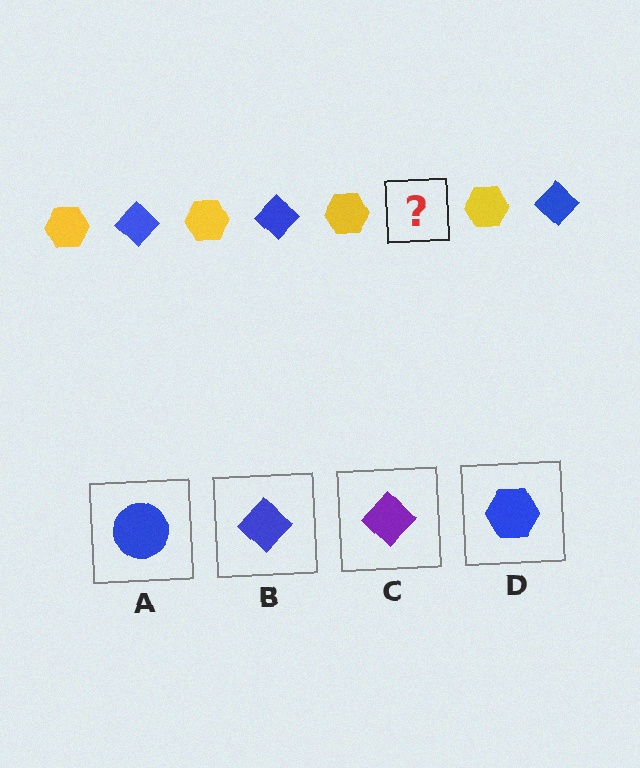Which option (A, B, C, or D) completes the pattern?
B.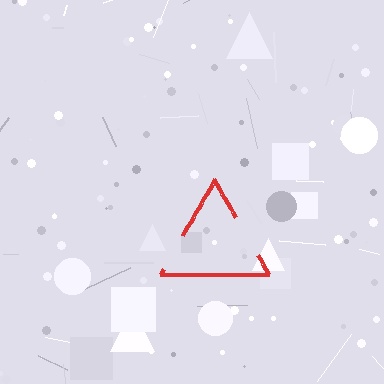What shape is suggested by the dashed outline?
The dashed outline suggests a triangle.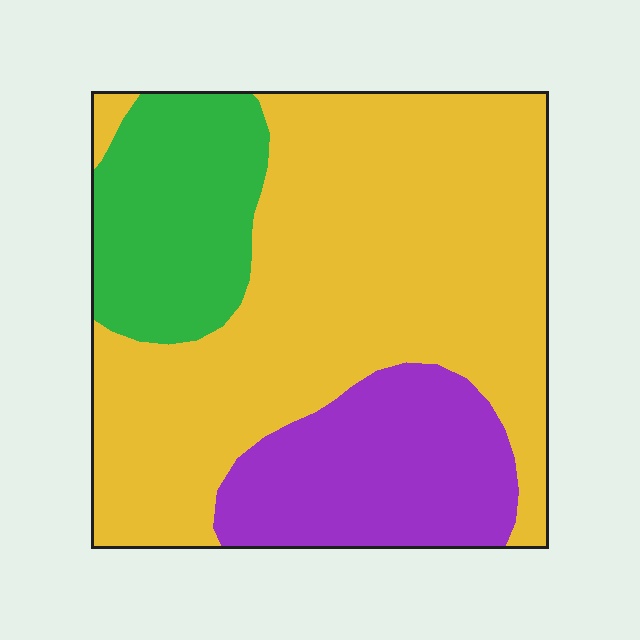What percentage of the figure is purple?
Purple covers 21% of the figure.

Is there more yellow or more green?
Yellow.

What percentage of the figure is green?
Green covers around 20% of the figure.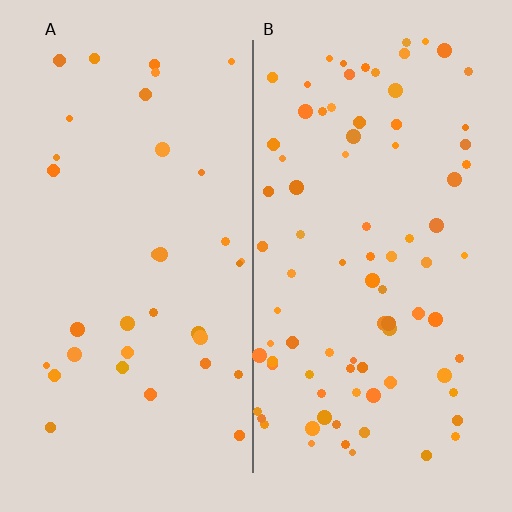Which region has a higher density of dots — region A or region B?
B (the right).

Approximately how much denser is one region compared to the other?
Approximately 2.4× — region B over region A.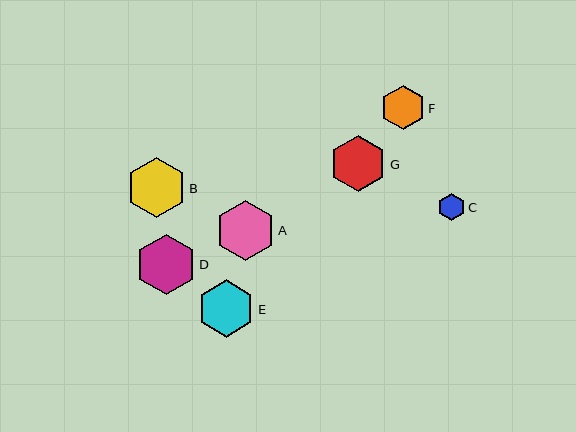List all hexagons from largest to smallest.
From largest to smallest: D, A, B, E, G, F, C.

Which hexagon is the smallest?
Hexagon C is the smallest with a size of approximately 27 pixels.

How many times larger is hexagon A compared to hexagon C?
Hexagon A is approximately 2.2 times the size of hexagon C.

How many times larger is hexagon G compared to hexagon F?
Hexagon G is approximately 1.3 times the size of hexagon F.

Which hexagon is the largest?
Hexagon D is the largest with a size of approximately 60 pixels.